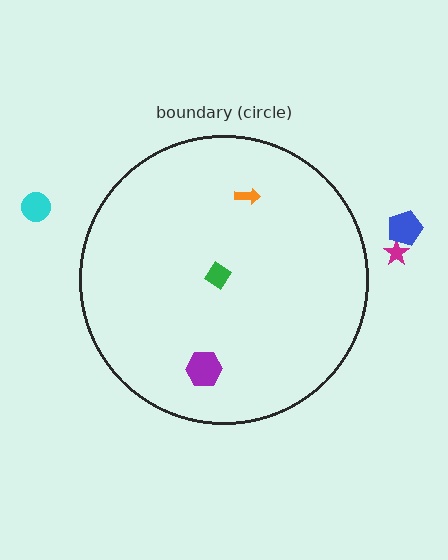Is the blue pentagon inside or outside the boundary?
Outside.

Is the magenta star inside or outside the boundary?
Outside.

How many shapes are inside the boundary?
3 inside, 3 outside.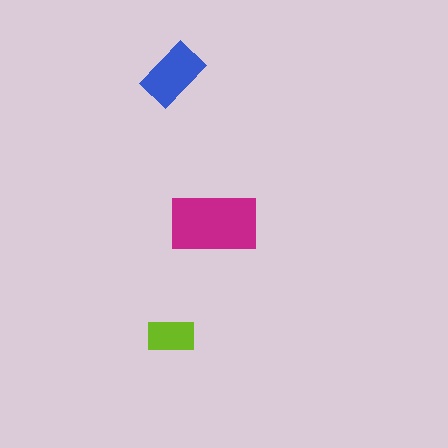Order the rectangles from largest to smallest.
the magenta one, the blue one, the lime one.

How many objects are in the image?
There are 3 objects in the image.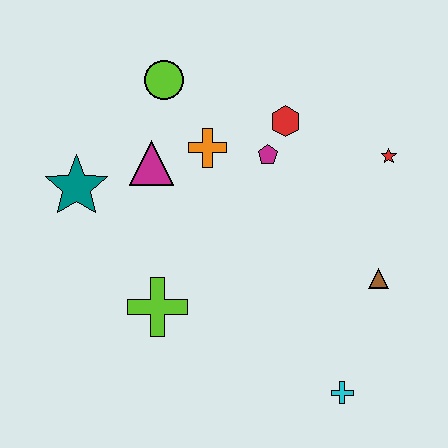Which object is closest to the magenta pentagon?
The red hexagon is closest to the magenta pentagon.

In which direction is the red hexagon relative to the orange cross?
The red hexagon is to the right of the orange cross.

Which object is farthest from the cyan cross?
The lime circle is farthest from the cyan cross.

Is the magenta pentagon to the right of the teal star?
Yes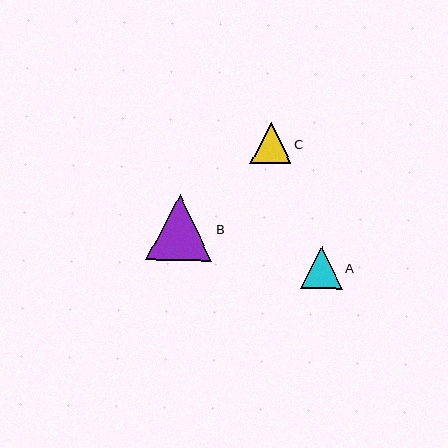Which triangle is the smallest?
Triangle C is the smallest with a size of approximately 41 pixels.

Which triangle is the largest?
Triangle B is the largest with a size of approximately 66 pixels.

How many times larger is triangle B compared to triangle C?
Triangle B is approximately 1.6 times the size of triangle C.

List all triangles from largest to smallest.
From largest to smallest: B, A, C.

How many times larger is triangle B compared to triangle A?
Triangle B is approximately 1.6 times the size of triangle A.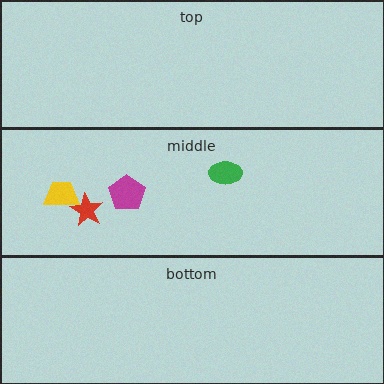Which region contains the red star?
The middle region.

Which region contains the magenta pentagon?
The middle region.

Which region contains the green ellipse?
The middle region.